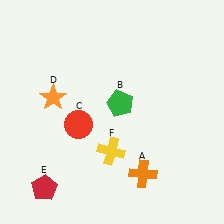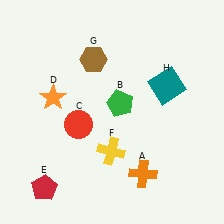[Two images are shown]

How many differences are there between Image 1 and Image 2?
There are 2 differences between the two images.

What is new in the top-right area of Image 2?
A teal square (H) was added in the top-right area of Image 2.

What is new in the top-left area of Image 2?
A brown hexagon (G) was added in the top-left area of Image 2.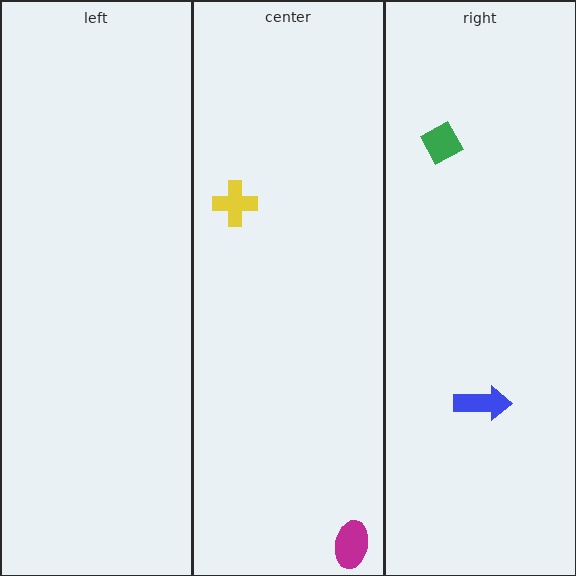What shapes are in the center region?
The yellow cross, the magenta ellipse.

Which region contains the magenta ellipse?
The center region.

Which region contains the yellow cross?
The center region.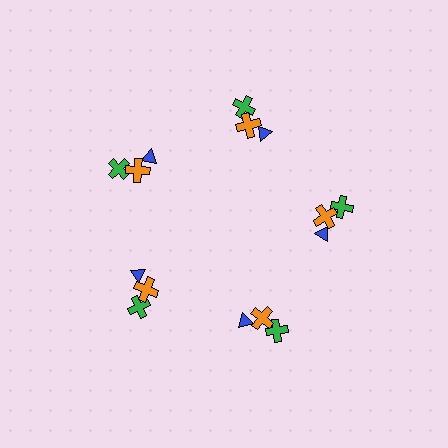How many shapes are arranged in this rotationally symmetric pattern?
There are 15 shapes, arranged in 5 groups of 3.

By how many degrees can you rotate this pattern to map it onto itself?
The pattern maps onto itself every 72 degrees of rotation.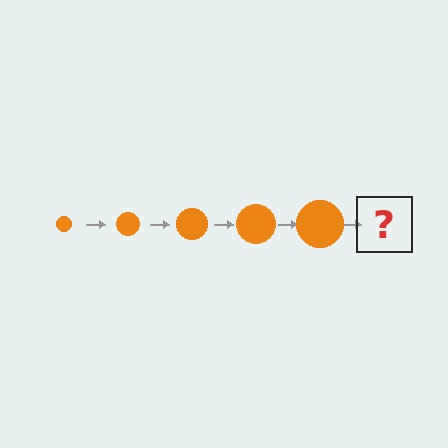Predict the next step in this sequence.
The next step is an orange circle, larger than the previous one.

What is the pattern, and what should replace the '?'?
The pattern is that the circle gets progressively larger each step. The '?' should be an orange circle, larger than the previous one.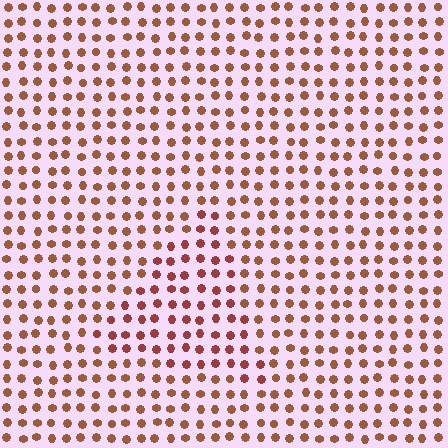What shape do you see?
I see a triangle.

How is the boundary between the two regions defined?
The boundary is defined purely by a slight shift in hue (about 23 degrees). Spacing, size, and orientation are identical on both sides.